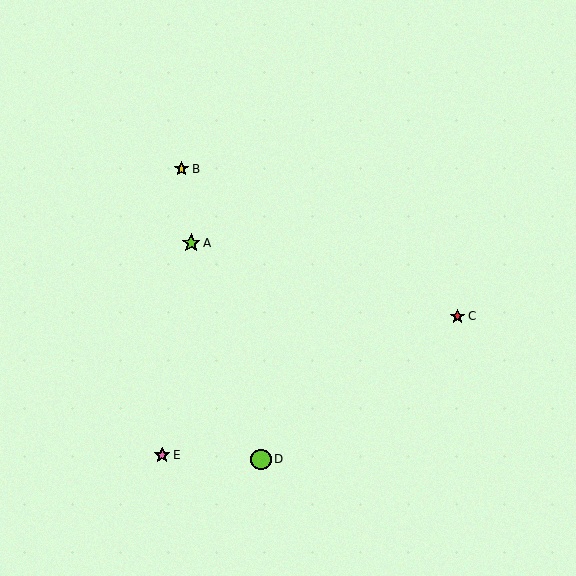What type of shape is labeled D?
Shape D is a lime circle.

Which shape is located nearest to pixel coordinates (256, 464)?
The lime circle (labeled D) at (261, 459) is nearest to that location.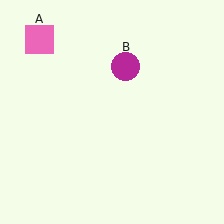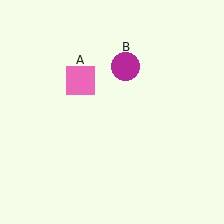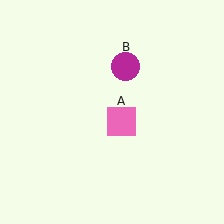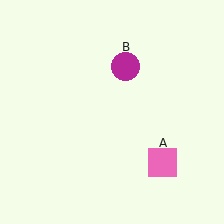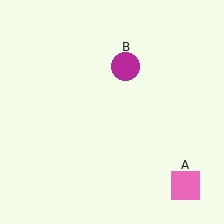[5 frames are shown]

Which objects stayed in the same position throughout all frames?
Magenta circle (object B) remained stationary.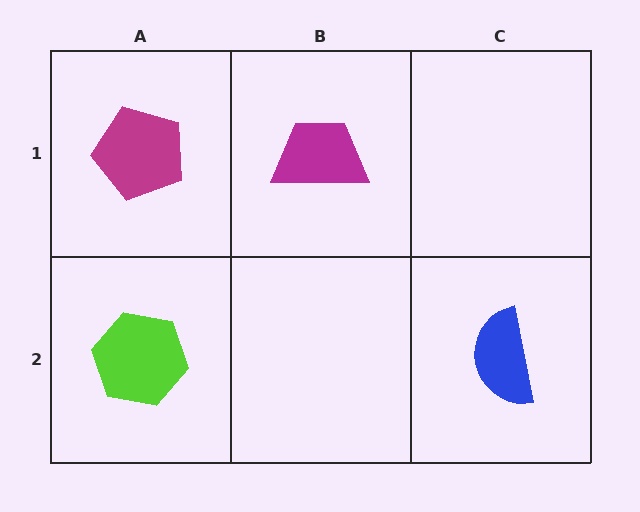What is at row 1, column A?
A magenta pentagon.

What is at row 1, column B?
A magenta trapezoid.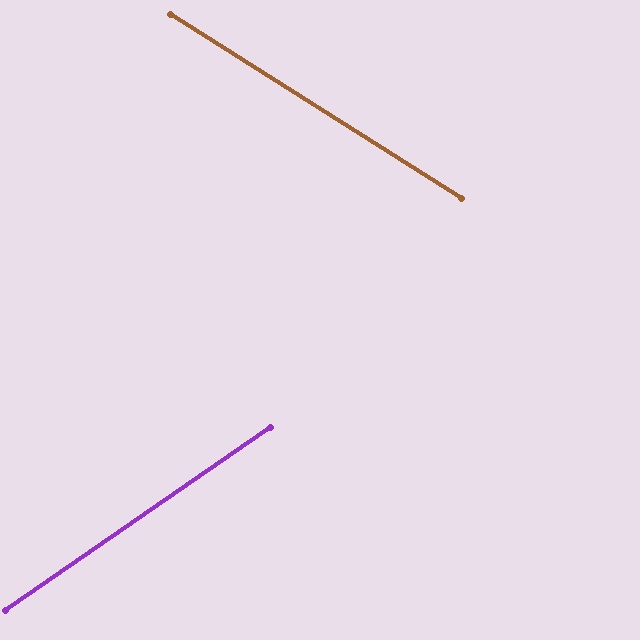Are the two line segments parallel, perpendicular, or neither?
Neither parallel nor perpendicular — they differ by about 67°.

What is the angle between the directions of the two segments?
Approximately 67 degrees.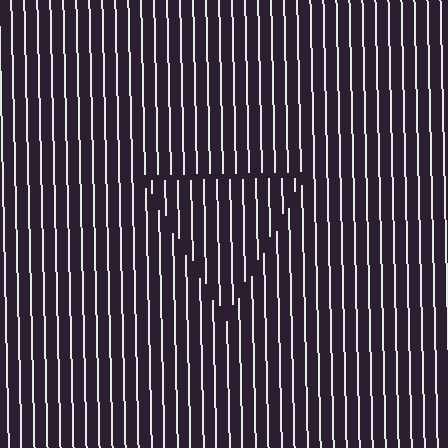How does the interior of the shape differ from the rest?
The interior of the shape contains the same grating, shifted by half a period — the contour is defined by the phase discontinuity where line-ends from the inner and outer gratings abut.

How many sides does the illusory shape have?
3 sides — the line-ends trace a triangle.